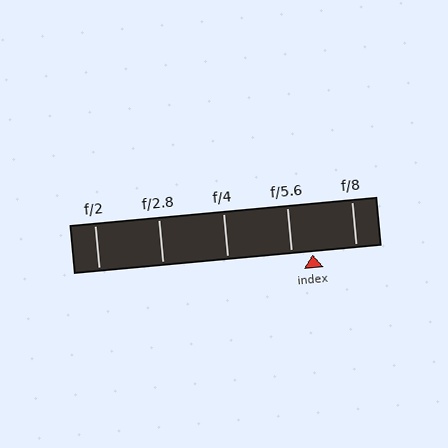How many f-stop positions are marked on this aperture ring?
There are 5 f-stop positions marked.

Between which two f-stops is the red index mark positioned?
The index mark is between f/5.6 and f/8.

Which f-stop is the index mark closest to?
The index mark is closest to f/5.6.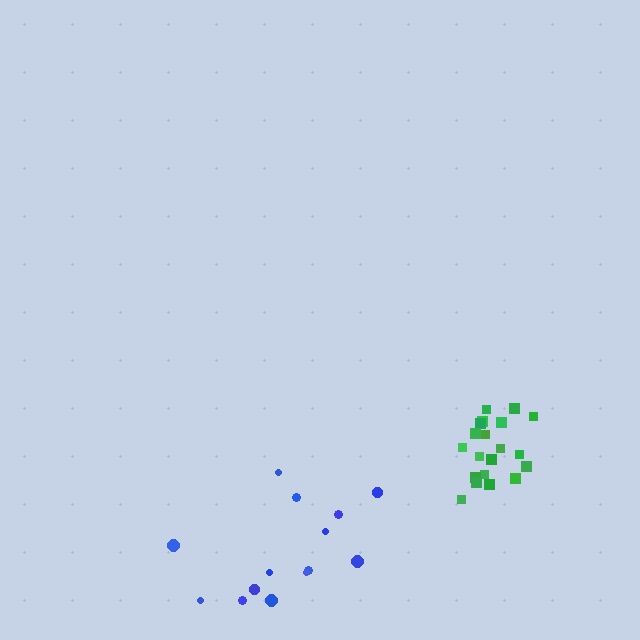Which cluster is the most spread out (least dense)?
Blue.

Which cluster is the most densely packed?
Green.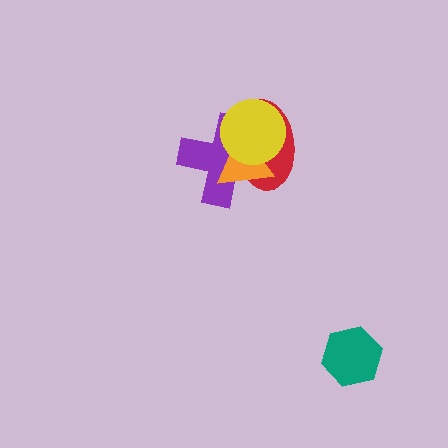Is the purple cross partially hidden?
Yes, it is partially covered by another shape.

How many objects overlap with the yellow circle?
3 objects overlap with the yellow circle.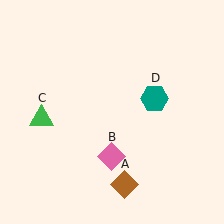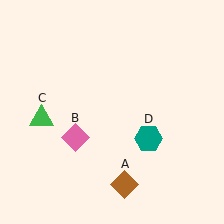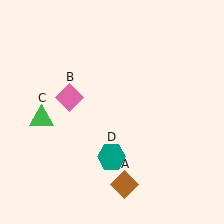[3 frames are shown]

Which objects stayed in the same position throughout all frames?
Brown diamond (object A) and green triangle (object C) remained stationary.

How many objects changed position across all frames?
2 objects changed position: pink diamond (object B), teal hexagon (object D).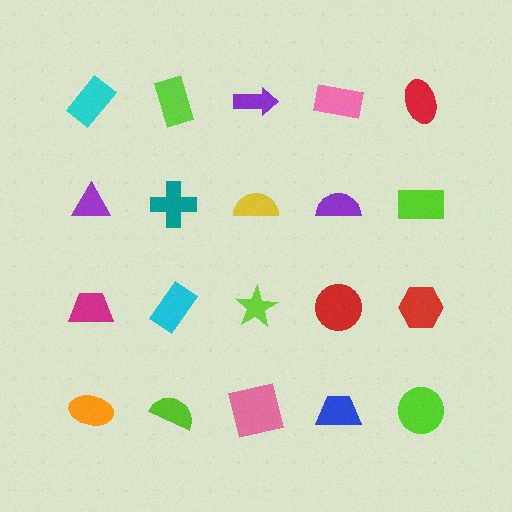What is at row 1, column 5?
A red ellipse.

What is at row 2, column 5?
A lime rectangle.